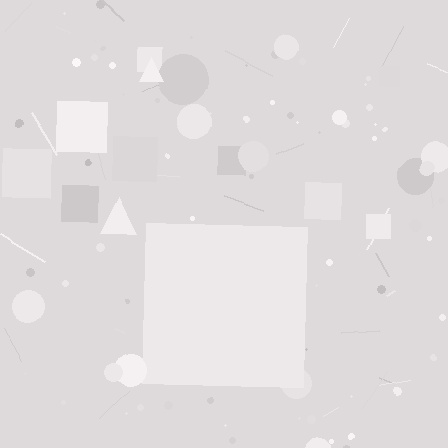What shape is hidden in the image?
A square is hidden in the image.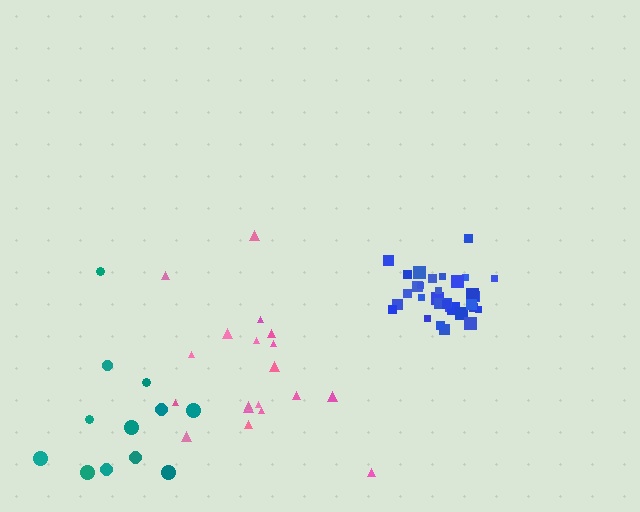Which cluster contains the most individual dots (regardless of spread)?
Blue (33).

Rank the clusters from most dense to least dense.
blue, pink, teal.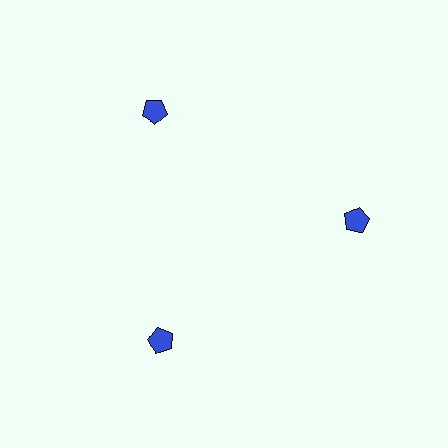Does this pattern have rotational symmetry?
Yes, this pattern has 3-fold rotational symmetry. It looks the same after rotating 120 degrees around the center.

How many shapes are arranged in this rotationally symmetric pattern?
There are 3 shapes, arranged in 3 groups of 1.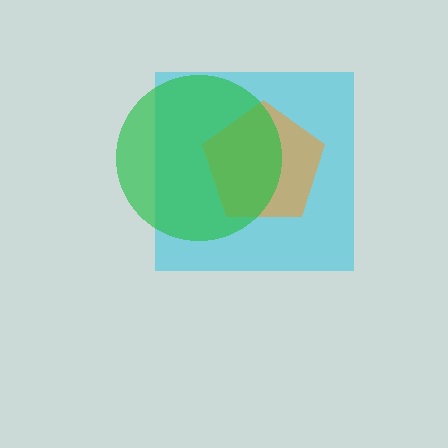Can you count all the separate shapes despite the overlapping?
Yes, there are 3 separate shapes.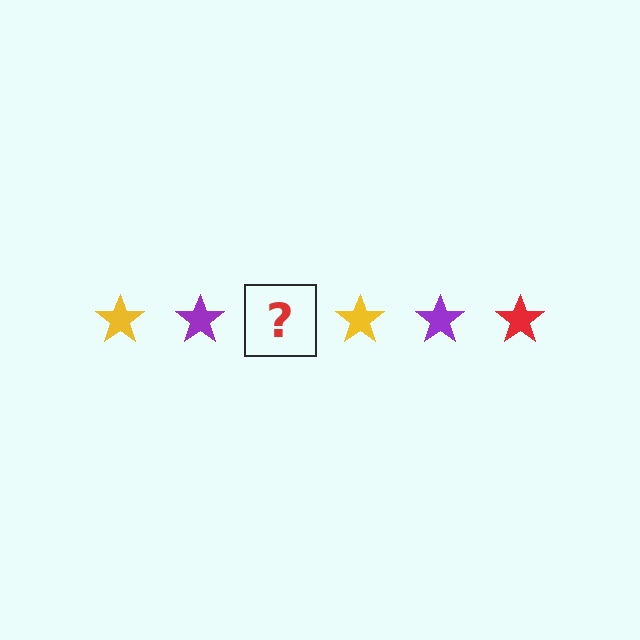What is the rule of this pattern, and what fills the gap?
The rule is that the pattern cycles through yellow, purple, red stars. The gap should be filled with a red star.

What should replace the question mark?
The question mark should be replaced with a red star.